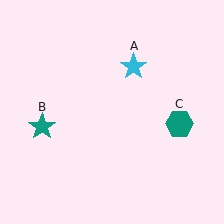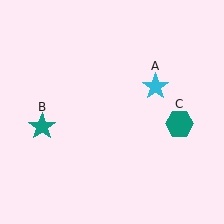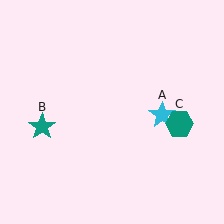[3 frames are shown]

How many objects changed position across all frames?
1 object changed position: cyan star (object A).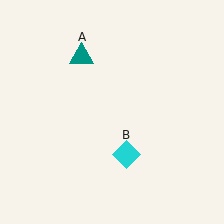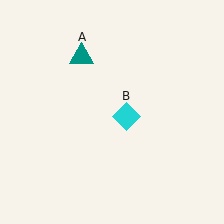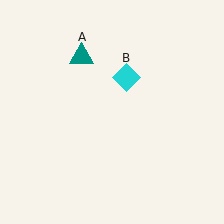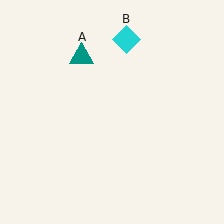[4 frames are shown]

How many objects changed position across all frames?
1 object changed position: cyan diamond (object B).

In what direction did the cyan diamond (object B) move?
The cyan diamond (object B) moved up.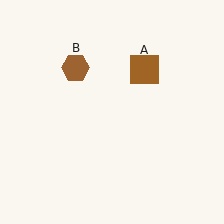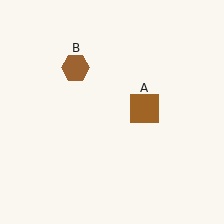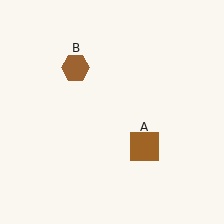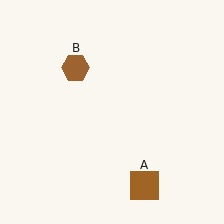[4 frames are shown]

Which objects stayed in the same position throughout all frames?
Brown hexagon (object B) remained stationary.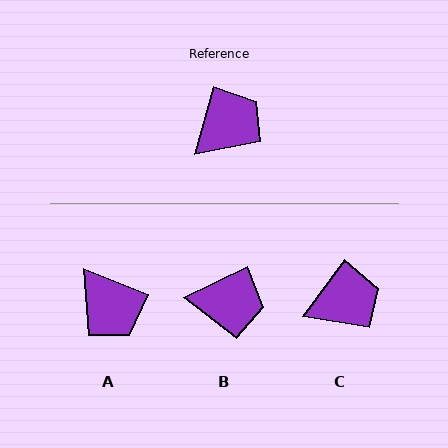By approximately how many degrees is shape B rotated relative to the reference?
Approximately 48 degrees clockwise.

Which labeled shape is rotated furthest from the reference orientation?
A, about 96 degrees away.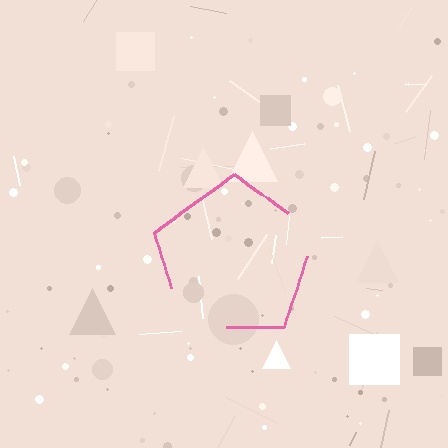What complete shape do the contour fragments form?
The contour fragments form a pentagon.